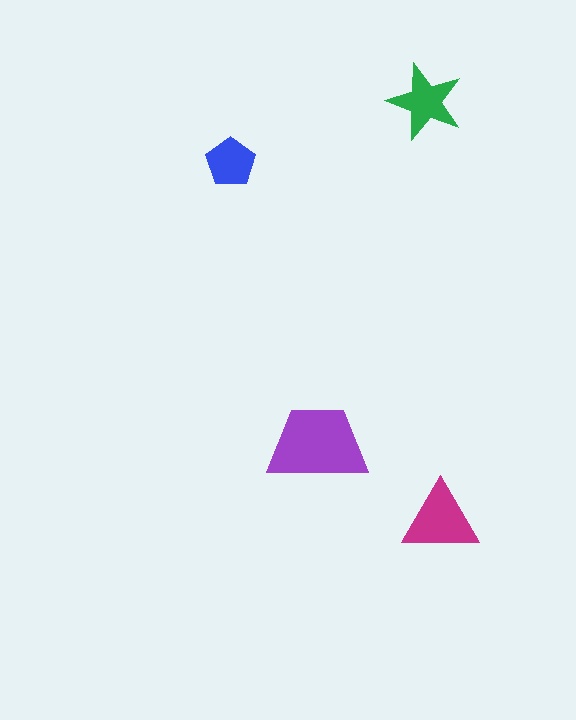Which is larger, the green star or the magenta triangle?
The magenta triangle.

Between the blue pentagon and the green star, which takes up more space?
The green star.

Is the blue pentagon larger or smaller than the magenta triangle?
Smaller.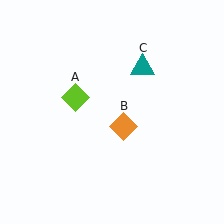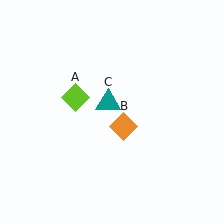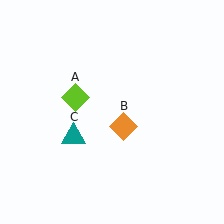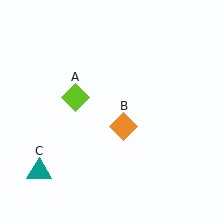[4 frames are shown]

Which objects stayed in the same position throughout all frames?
Lime diamond (object A) and orange diamond (object B) remained stationary.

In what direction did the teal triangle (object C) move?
The teal triangle (object C) moved down and to the left.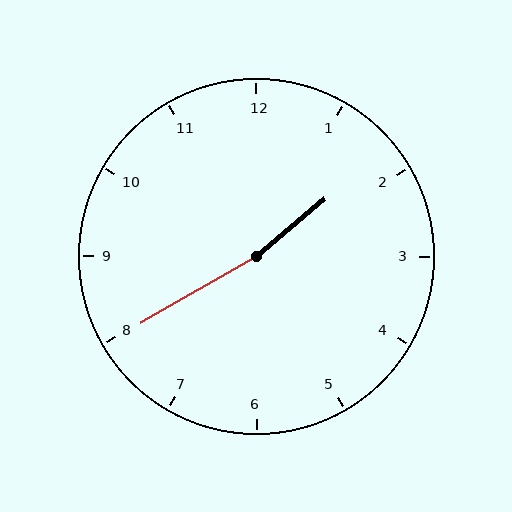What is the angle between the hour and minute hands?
Approximately 170 degrees.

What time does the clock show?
1:40.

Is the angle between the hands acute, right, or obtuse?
It is obtuse.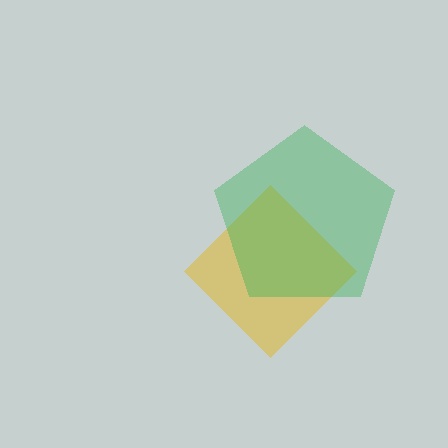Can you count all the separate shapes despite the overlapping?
Yes, there are 2 separate shapes.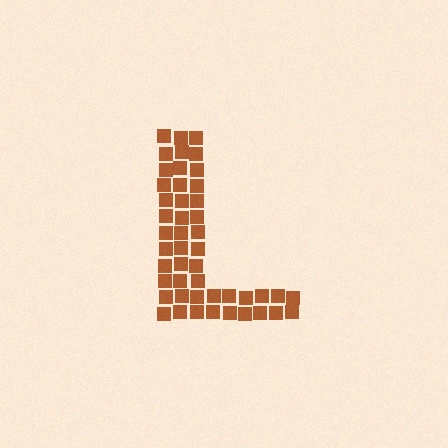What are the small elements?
The small elements are squares.